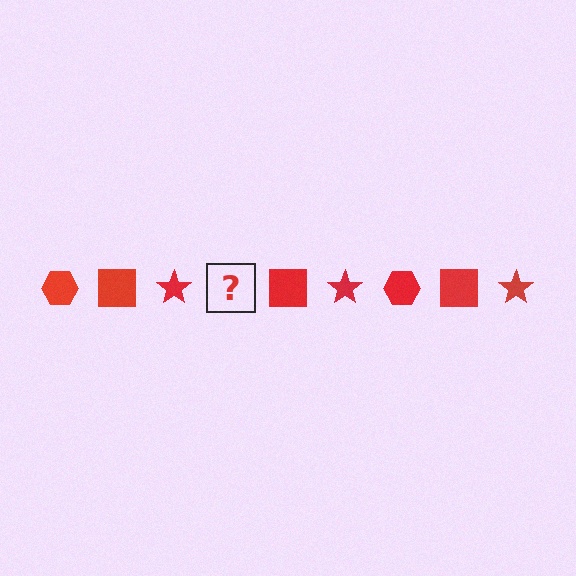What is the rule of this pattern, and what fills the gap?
The rule is that the pattern cycles through hexagon, square, star shapes in red. The gap should be filled with a red hexagon.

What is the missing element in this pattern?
The missing element is a red hexagon.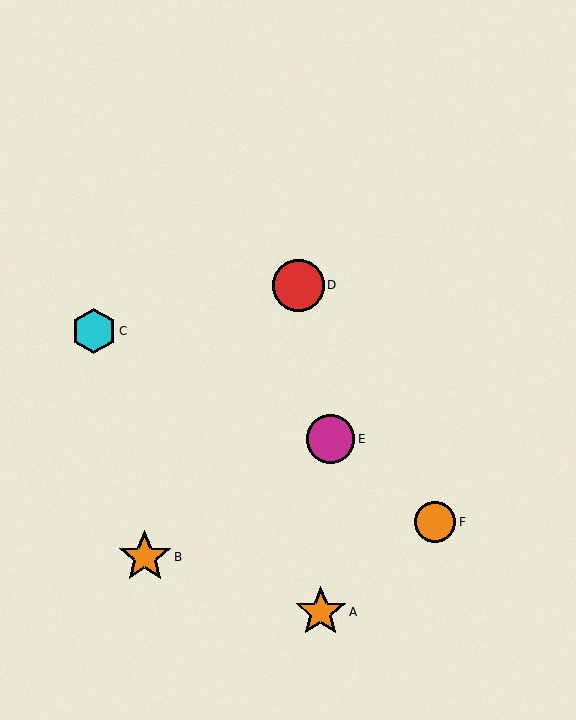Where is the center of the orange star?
The center of the orange star is at (145, 557).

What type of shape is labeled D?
Shape D is a red circle.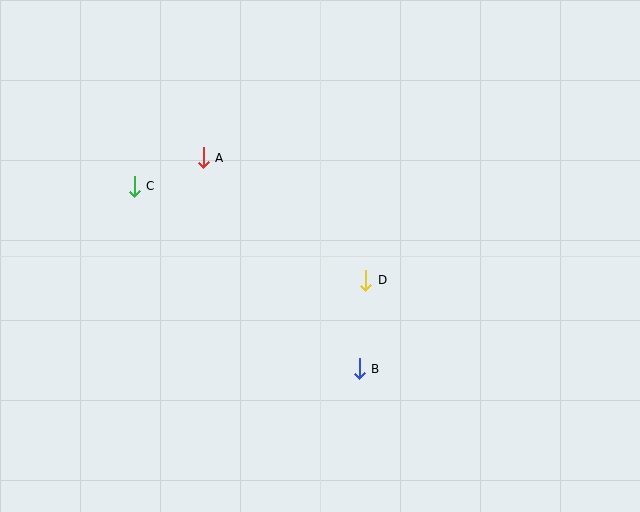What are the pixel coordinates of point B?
Point B is at (359, 369).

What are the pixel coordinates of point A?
Point A is at (203, 158).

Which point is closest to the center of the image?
Point D at (366, 280) is closest to the center.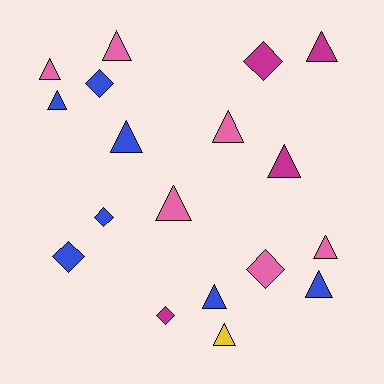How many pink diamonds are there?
There is 1 pink diamond.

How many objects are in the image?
There are 18 objects.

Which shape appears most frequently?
Triangle, with 12 objects.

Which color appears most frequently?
Blue, with 7 objects.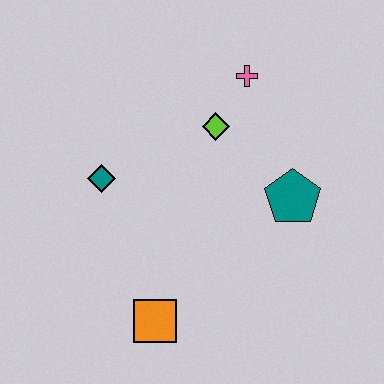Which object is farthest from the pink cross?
The orange square is farthest from the pink cross.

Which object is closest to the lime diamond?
The pink cross is closest to the lime diamond.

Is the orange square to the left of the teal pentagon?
Yes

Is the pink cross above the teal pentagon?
Yes